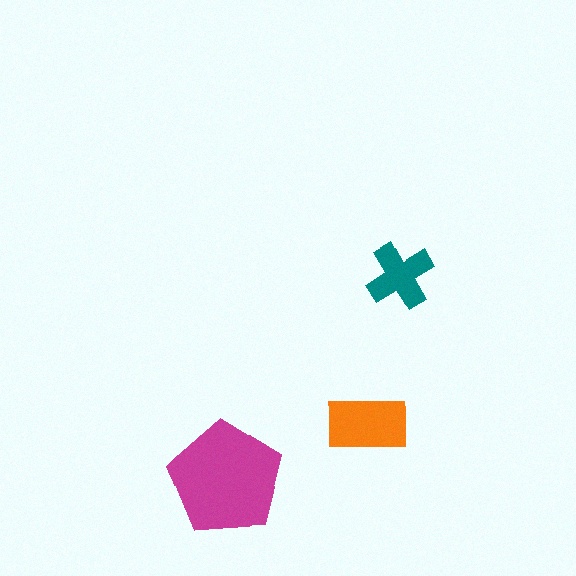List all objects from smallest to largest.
The teal cross, the orange rectangle, the magenta pentagon.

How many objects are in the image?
There are 3 objects in the image.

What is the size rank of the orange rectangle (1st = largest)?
2nd.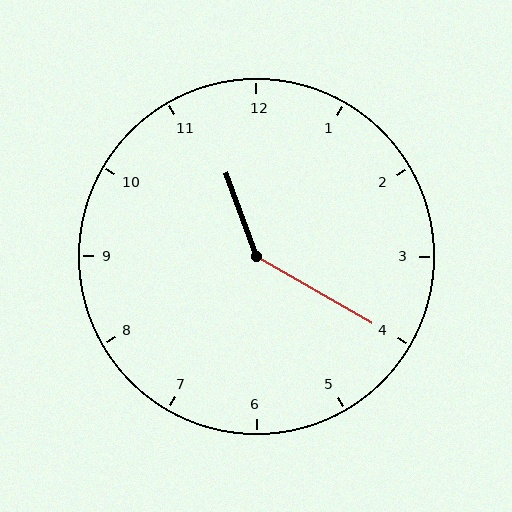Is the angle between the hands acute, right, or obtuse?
It is obtuse.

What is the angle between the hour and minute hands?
Approximately 140 degrees.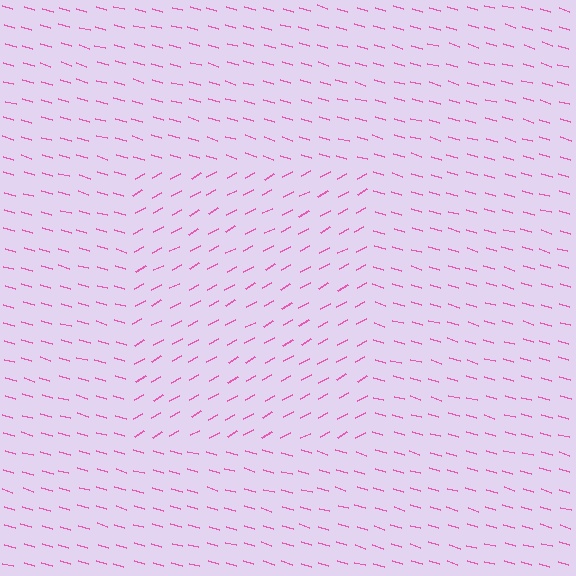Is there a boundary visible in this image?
Yes, there is a texture boundary formed by a change in line orientation.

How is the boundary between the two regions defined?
The boundary is defined purely by a change in line orientation (approximately 45 degrees difference). All lines are the same color and thickness.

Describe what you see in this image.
The image is filled with small pink line segments. A rectangle region in the image has lines oriented differently from the surrounding lines, creating a visible texture boundary.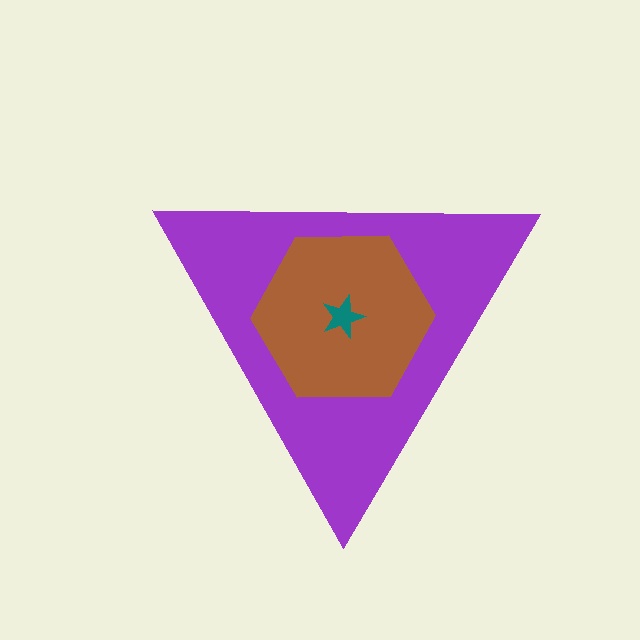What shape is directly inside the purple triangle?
The brown hexagon.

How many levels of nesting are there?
3.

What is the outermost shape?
The purple triangle.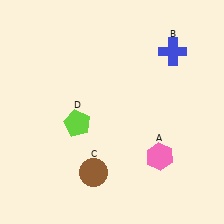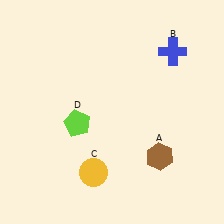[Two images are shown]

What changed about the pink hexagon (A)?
In Image 1, A is pink. In Image 2, it changed to brown.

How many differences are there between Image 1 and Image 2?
There are 2 differences between the two images.